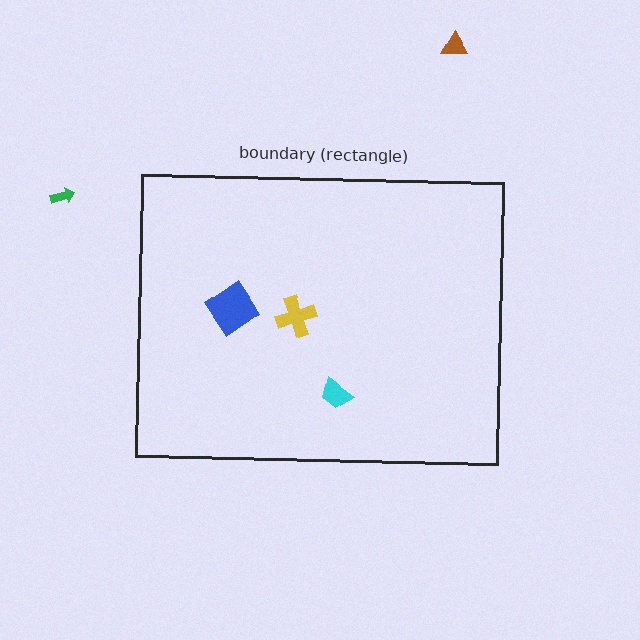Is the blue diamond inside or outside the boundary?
Inside.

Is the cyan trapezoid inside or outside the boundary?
Inside.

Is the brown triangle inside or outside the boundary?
Outside.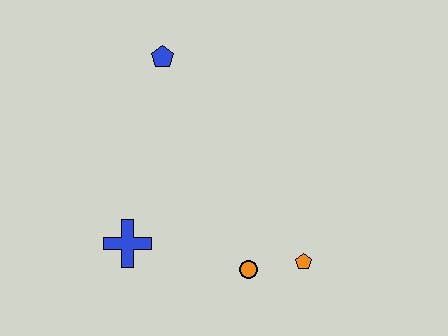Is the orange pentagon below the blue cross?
Yes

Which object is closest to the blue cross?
The orange circle is closest to the blue cross.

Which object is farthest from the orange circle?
The blue pentagon is farthest from the orange circle.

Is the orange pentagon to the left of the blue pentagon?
No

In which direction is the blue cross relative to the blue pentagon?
The blue cross is below the blue pentagon.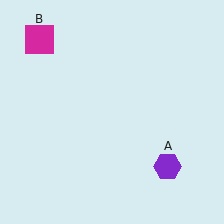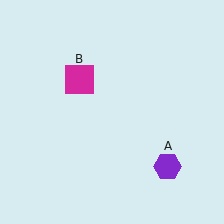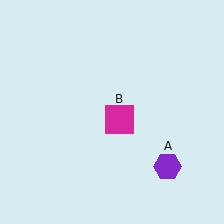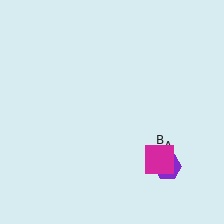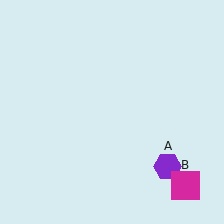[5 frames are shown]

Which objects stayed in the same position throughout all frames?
Purple hexagon (object A) remained stationary.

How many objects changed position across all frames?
1 object changed position: magenta square (object B).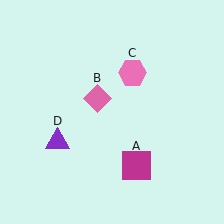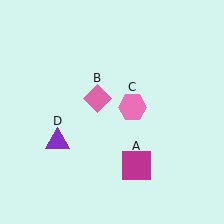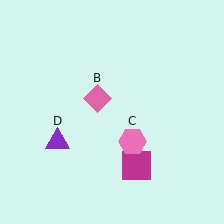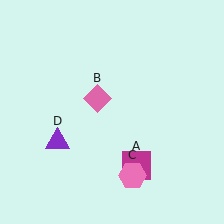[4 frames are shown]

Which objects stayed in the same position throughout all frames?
Magenta square (object A) and pink diamond (object B) and purple triangle (object D) remained stationary.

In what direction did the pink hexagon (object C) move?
The pink hexagon (object C) moved down.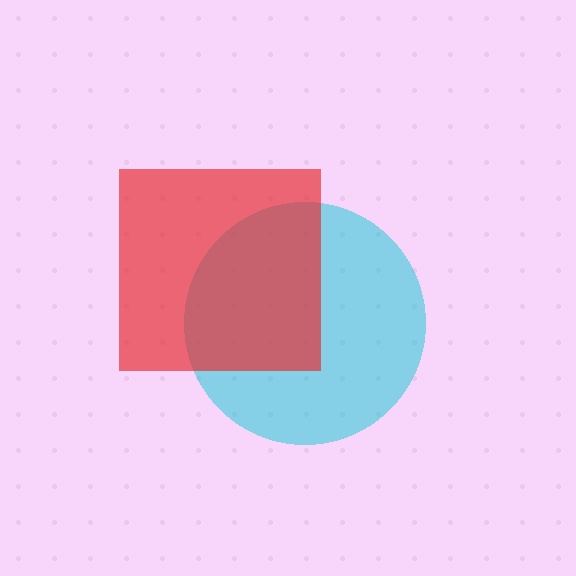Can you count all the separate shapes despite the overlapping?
Yes, there are 2 separate shapes.